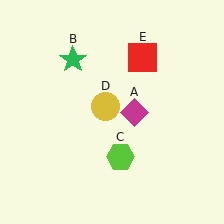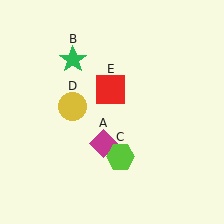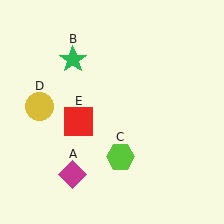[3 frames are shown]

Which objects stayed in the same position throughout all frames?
Green star (object B) and lime hexagon (object C) remained stationary.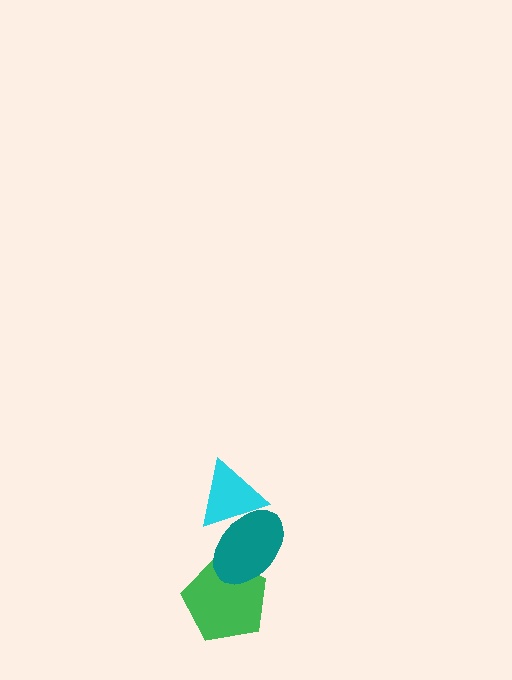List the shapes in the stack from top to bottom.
From top to bottom: the cyan triangle, the teal ellipse, the green pentagon.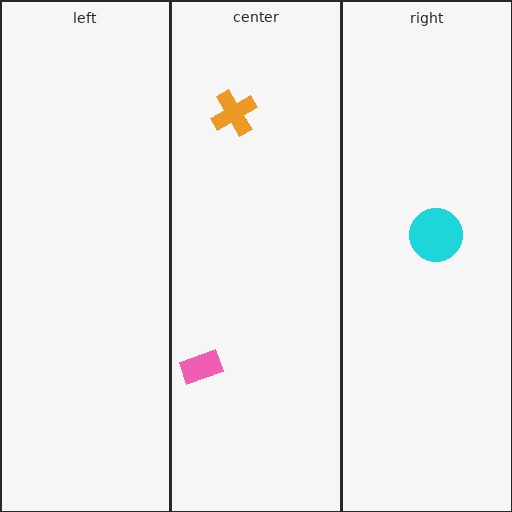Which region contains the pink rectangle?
The center region.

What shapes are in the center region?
The pink rectangle, the orange cross.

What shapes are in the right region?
The cyan circle.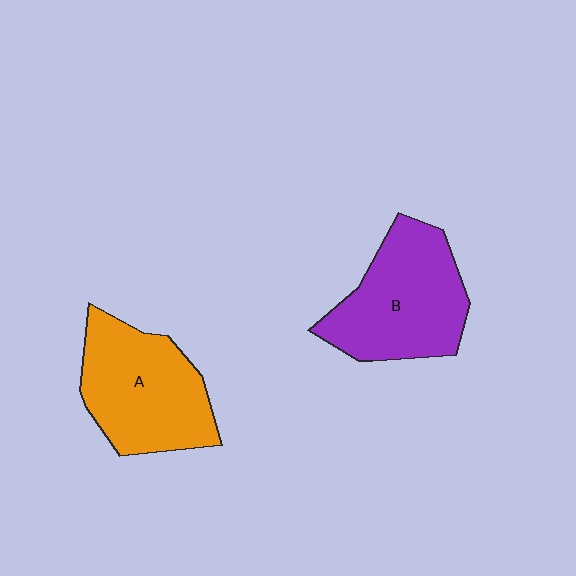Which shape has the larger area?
Shape B (purple).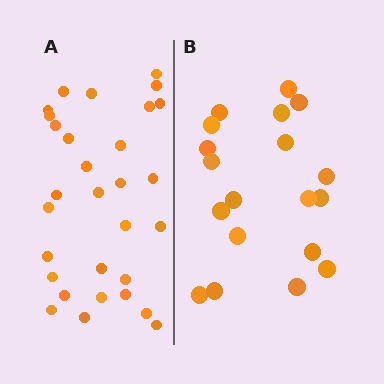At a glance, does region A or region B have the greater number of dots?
Region A (the left region) has more dots.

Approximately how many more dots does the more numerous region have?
Region A has roughly 12 or so more dots than region B.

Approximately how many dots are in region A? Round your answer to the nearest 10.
About 30 dots.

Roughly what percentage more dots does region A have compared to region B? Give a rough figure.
About 60% more.